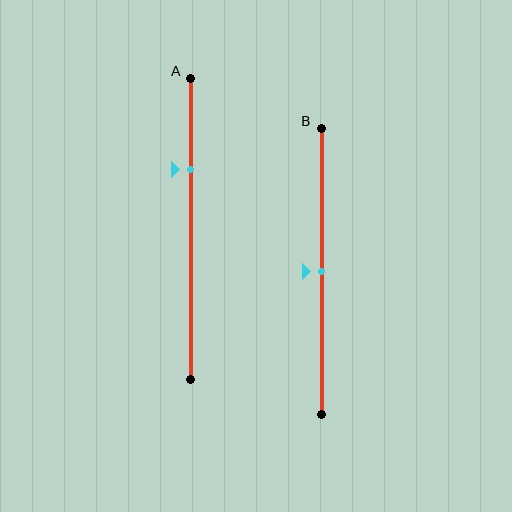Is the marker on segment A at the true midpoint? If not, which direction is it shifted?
No, the marker on segment A is shifted upward by about 20% of the segment length.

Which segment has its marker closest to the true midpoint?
Segment B has its marker closest to the true midpoint.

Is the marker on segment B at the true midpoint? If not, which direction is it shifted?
Yes, the marker on segment B is at the true midpoint.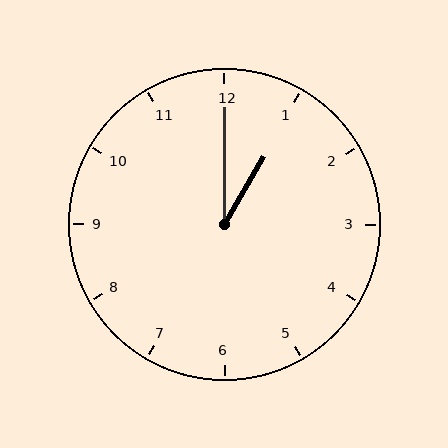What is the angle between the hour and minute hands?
Approximately 30 degrees.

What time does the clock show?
1:00.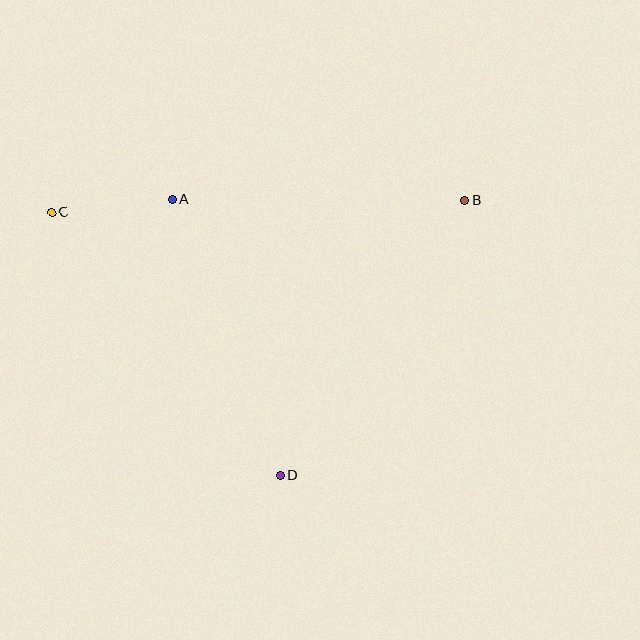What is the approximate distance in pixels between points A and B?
The distance between A and B is approximately 292 pixels.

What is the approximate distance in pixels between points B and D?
The distance between B and D is approximately 331 pixels.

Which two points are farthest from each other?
Points B and C are farthest from each other.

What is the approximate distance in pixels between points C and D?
The distance between C and D is approximately 349 pixels.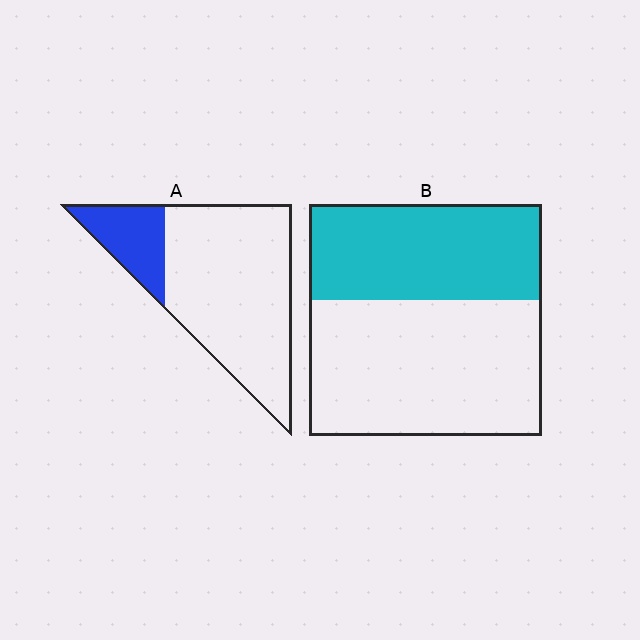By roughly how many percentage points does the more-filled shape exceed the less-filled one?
By roughly 20 percentage points (B over A).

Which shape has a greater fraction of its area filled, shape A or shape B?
Shape B.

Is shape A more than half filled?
No.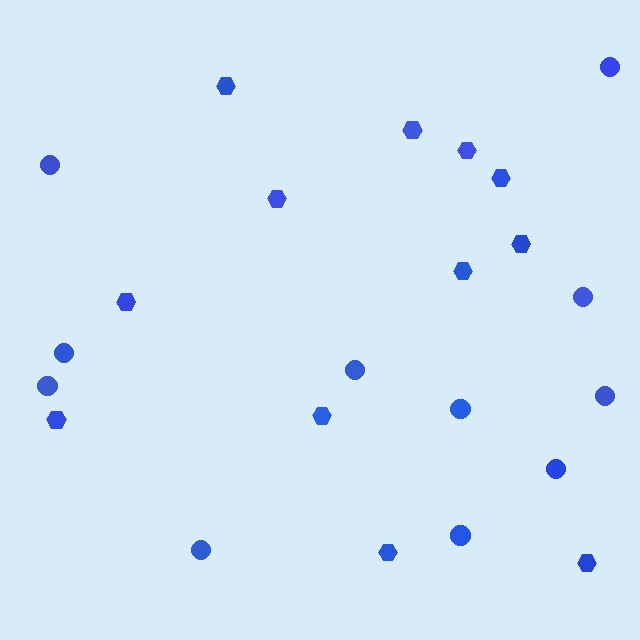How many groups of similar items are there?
There are 2 groups: one group of hexagons (12) and one group of circles (11).